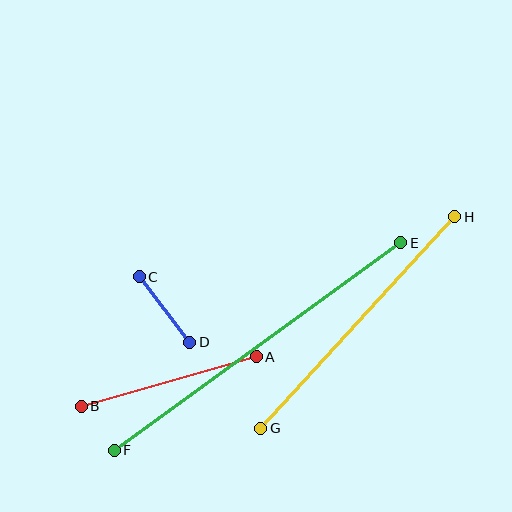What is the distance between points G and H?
The distance is approximately 286 pixels.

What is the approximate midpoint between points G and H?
The midpoint is at approximately (358, 323) pixels.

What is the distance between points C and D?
The distance is approximately 83 pixels.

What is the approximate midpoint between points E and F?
The midpoint is at approximately (258, 347) pixels.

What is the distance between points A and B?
The distance is approximately 182 pixels.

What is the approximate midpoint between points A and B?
The midpoint is at approximately (169, 381) pixels.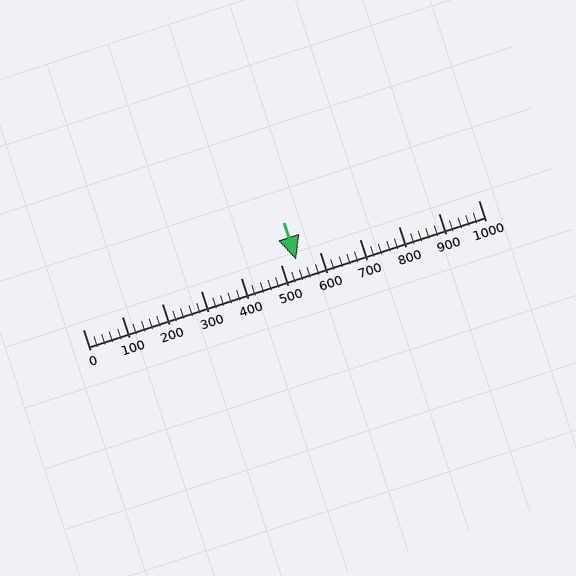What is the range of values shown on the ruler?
The ruler shows values from 0 to 1000.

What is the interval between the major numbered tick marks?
The major tick marks are spaced 100 units apart.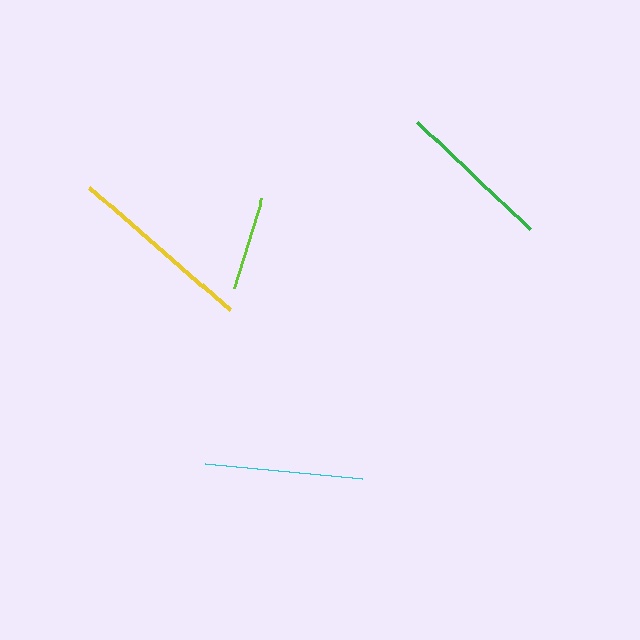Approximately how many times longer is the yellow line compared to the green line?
The yellow line is approximately 1.2 times the length of the green line.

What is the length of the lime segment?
The lime segment is approximately 94 pixels long.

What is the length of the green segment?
The green segment is approximately 156 pixels long.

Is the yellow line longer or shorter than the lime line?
The yellow line is longer than the lime line.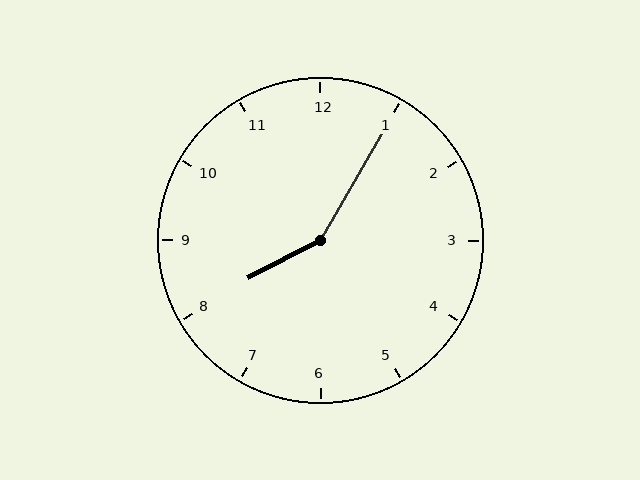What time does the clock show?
8:05.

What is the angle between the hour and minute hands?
Approximately 148 degrees.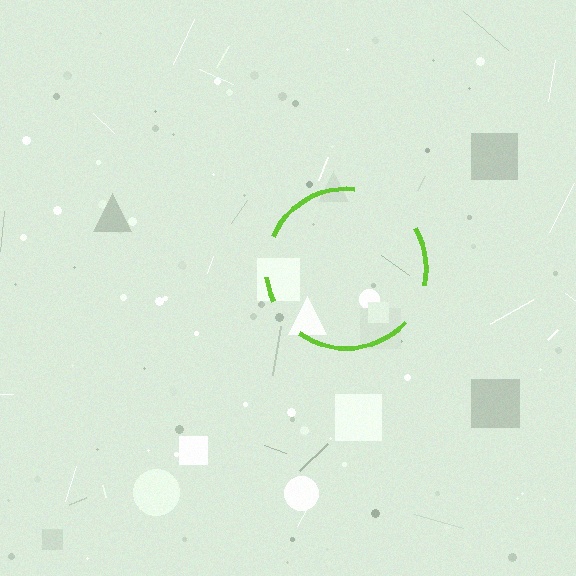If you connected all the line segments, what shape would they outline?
They would outline a circle.